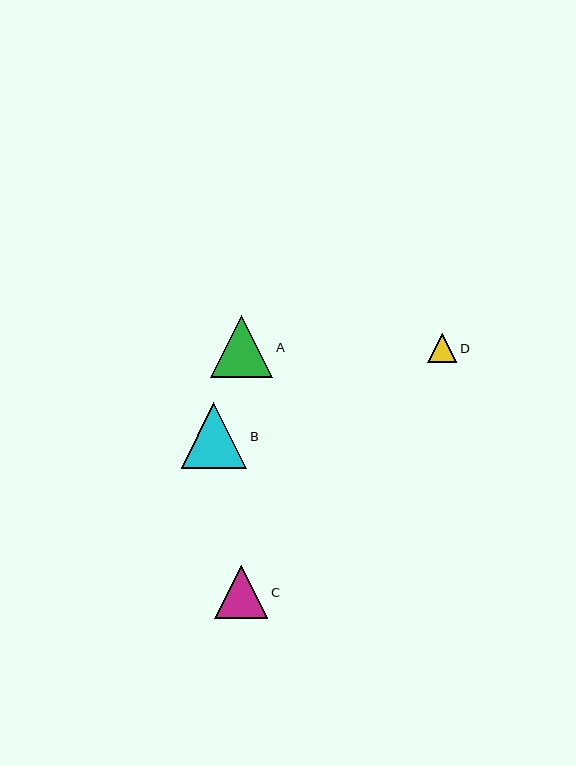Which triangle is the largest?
Triangle B is the largest with a size of approximately 66 pixels.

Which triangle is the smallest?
Triangle D is the smallest with a size of approximately 29 pixels.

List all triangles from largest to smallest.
From largest to smallest: B, A, C, D.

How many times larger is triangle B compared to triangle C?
Triangle B is approximately 1.2 times the size of triangle C.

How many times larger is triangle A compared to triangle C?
Triangle A is approximately 1.2 times the size of triangle C.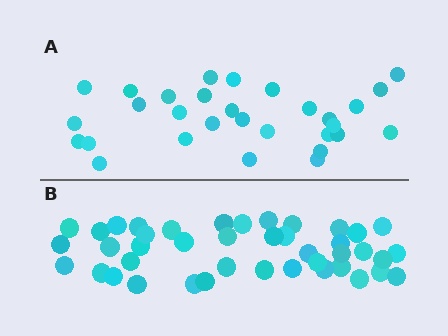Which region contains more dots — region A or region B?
Region B (the bottom region) has more dots.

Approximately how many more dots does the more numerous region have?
Region B has roughly 12 or so more dots than region A.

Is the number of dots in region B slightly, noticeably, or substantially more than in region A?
Region B has noticeably more, but not dramatically so. The ratio is roughly 1.4 to 1.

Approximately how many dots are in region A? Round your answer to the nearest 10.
About 30 dots.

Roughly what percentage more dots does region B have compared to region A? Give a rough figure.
About 40% more.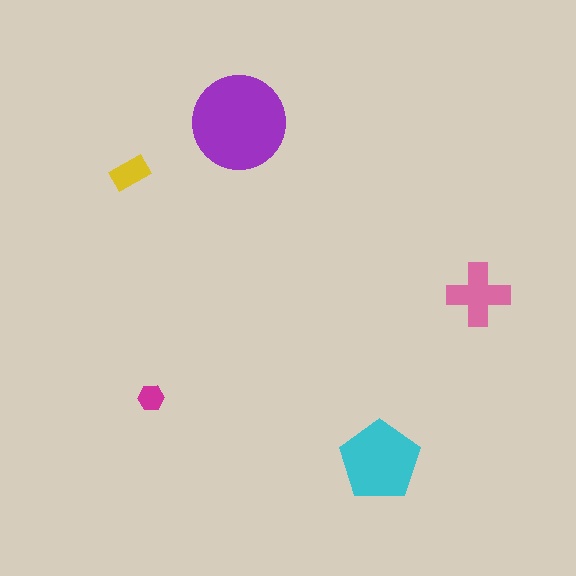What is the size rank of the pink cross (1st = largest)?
3rd.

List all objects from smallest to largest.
The magenta hexagon, the yellow rectangle, the pink cross, the cyan pentagon, the purple circle.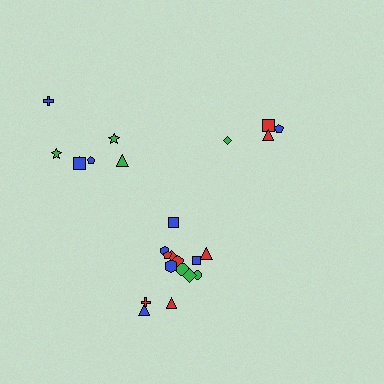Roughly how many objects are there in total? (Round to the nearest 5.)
Roughly 25 objects in total.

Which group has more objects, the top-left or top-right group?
The top-left group.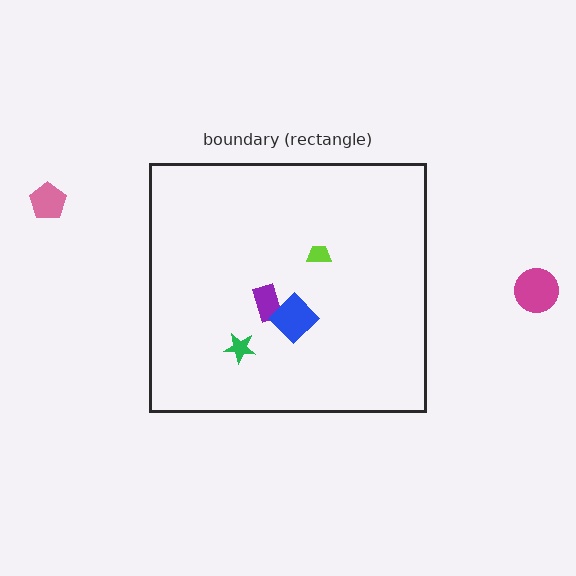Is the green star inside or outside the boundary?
Inside.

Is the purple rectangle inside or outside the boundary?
Inside.